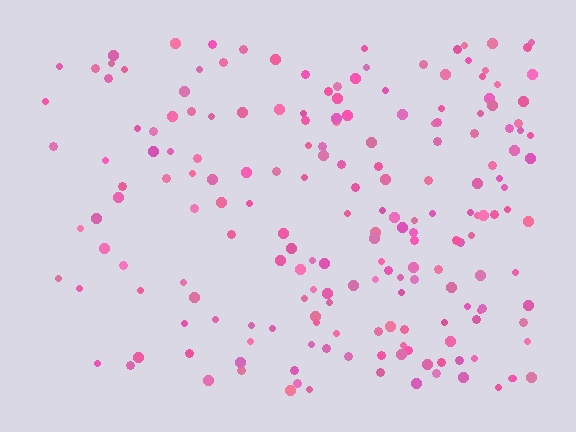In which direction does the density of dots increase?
From left to right, with the right side densest.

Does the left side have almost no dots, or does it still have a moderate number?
Still a moderate number, just noticeably fewer than the right.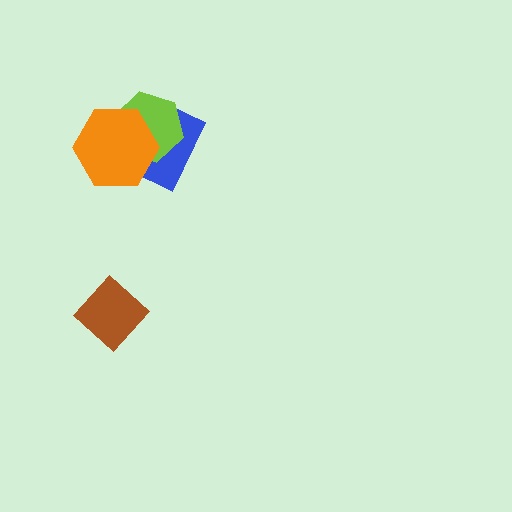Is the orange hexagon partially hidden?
No, no other shape covers it.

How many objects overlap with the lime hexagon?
2 objects overlap with the lime hexagon.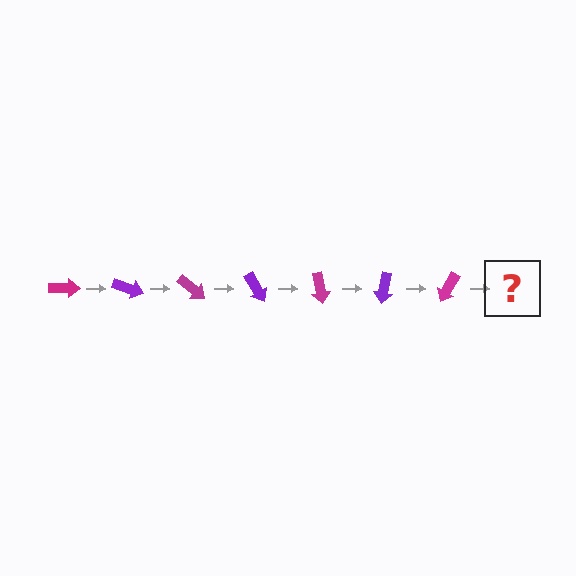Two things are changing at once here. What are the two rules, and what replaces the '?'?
The two rules are that it rotates 20 degrees each step and the color cycles through magenta and purple. The '?' should be a purple arrow, rotated 140 degrees from the start.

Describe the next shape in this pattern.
It should be a purple arrow, rotated 140 degrees from the start.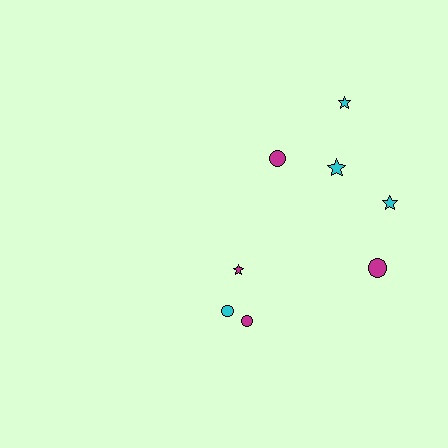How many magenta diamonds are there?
There are no magenta diamonds.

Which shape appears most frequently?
Circle, with 4 objects.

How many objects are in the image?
There are 8 objects.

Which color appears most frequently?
Cyan, with 4 objects.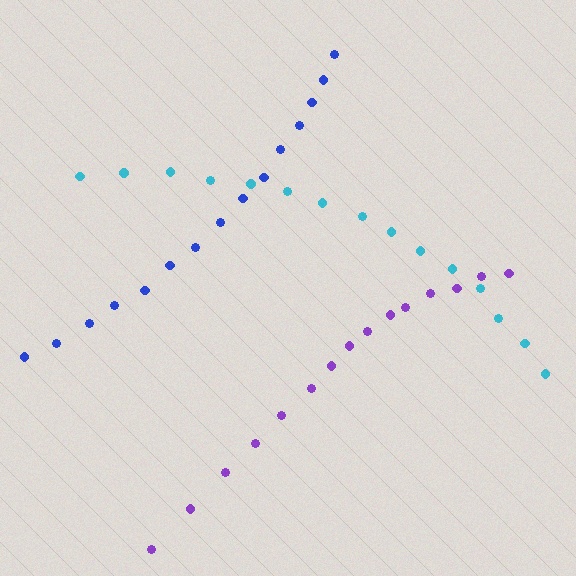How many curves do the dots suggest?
There are 3 distinct paths.